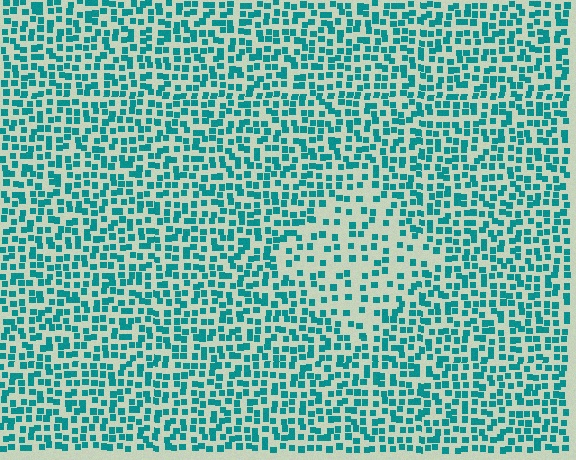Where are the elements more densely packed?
The elements are more densely packed outside the diamond boundary.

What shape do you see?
I see a diamond.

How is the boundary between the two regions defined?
The boundary is defined by a change in element density (approximately 2.0x ratio). All elements are the same color, size, and shape.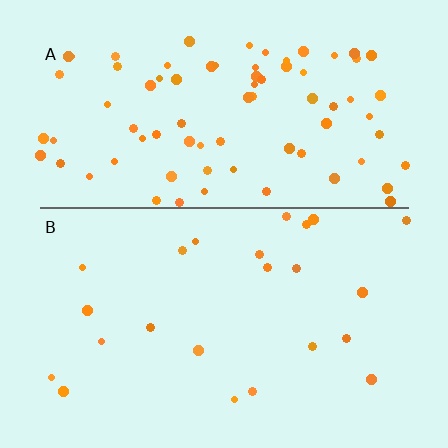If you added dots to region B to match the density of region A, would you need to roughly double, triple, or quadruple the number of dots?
Approximately triple.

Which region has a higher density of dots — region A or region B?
A (the top).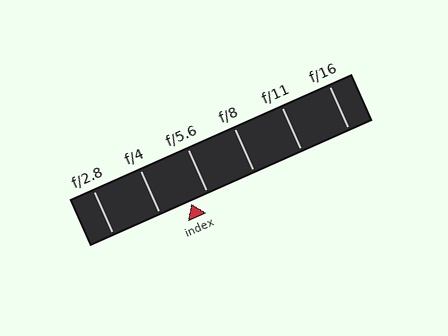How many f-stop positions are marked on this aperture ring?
There are 6 f-stop positions marked.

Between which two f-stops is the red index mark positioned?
The index mark is between f/4 and f/5.6.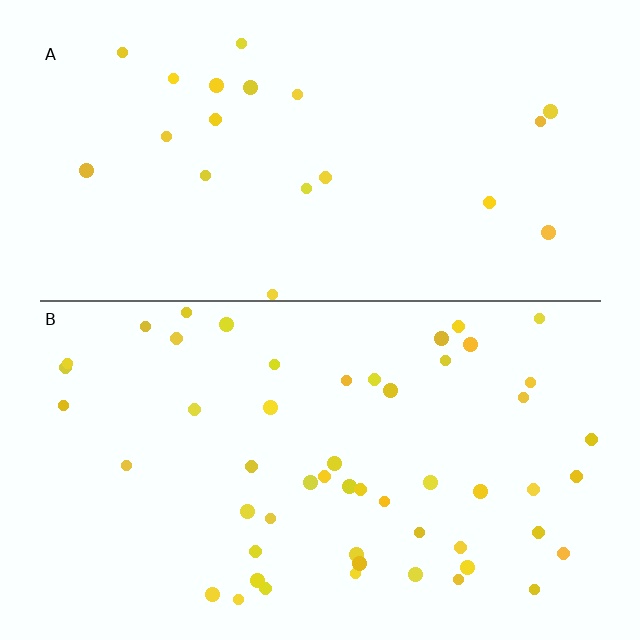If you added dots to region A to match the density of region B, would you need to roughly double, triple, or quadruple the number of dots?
Approximately triple.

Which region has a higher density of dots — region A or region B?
B (the bottom).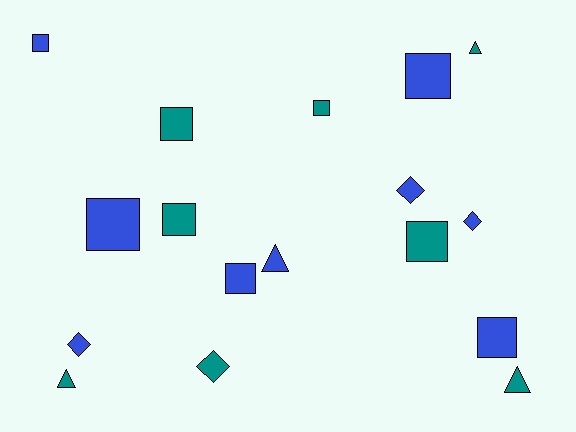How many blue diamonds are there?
There are 3 blue diamonds.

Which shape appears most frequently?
Square, with 9 objects.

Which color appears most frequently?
Blue, with 9 objects.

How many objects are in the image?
There are 17 objects.